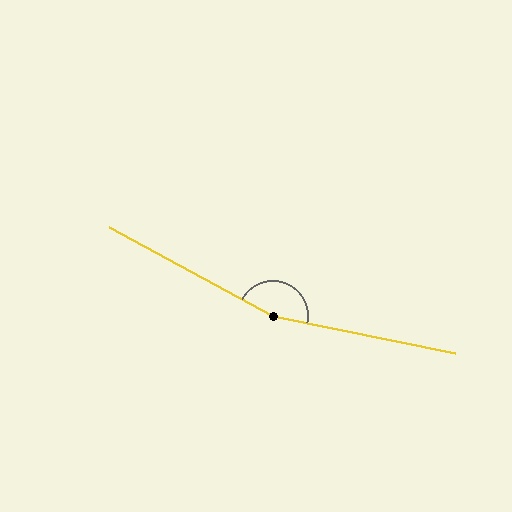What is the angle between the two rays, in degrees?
Approximately 163 degrees.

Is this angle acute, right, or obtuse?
It is obtuse.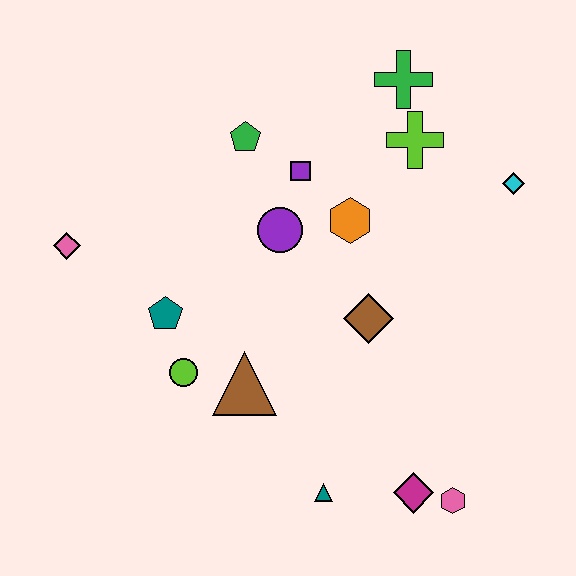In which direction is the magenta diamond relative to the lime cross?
The magenta diamond is below the lime cross.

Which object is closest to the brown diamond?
The orange hexagon is closest to the brown diamond.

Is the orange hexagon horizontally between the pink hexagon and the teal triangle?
Yes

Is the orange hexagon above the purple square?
No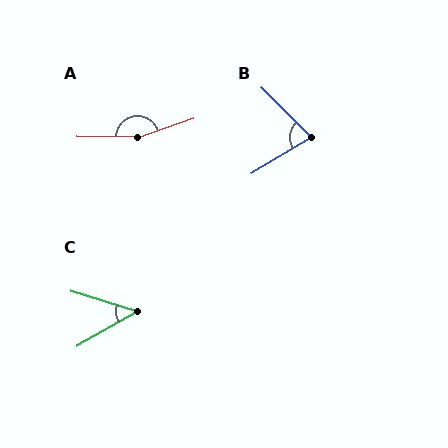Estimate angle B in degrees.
Approximately 76 degrees.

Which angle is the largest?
A, at approximately 160 degrees.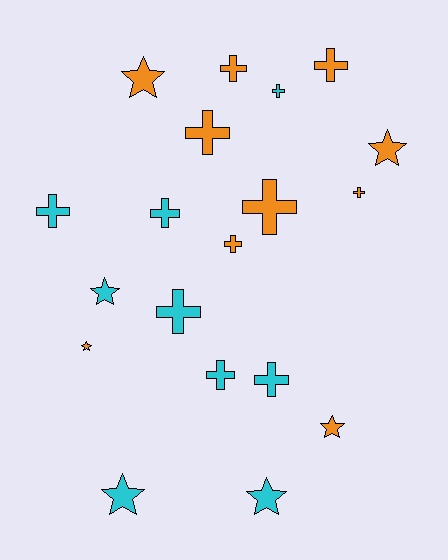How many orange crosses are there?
There are 6 orange crosses.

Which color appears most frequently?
Orange, with 10 objects.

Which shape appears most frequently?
Cross, with 12 objects.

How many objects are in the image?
There are 19 objects.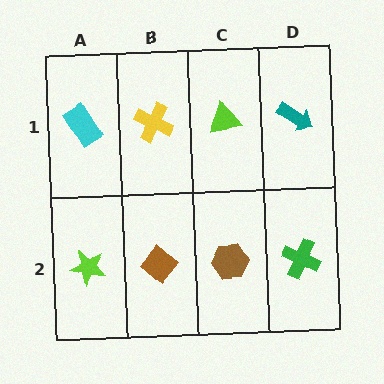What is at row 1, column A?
A cyan rectangle.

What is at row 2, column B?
A brown diamond.